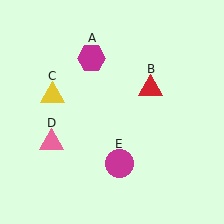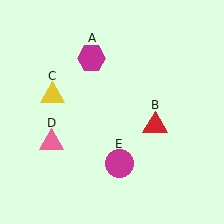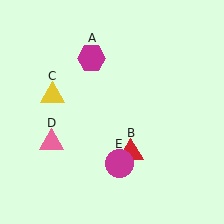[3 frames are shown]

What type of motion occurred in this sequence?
The red triangle (object B) rotated clockwise around the center of the scene.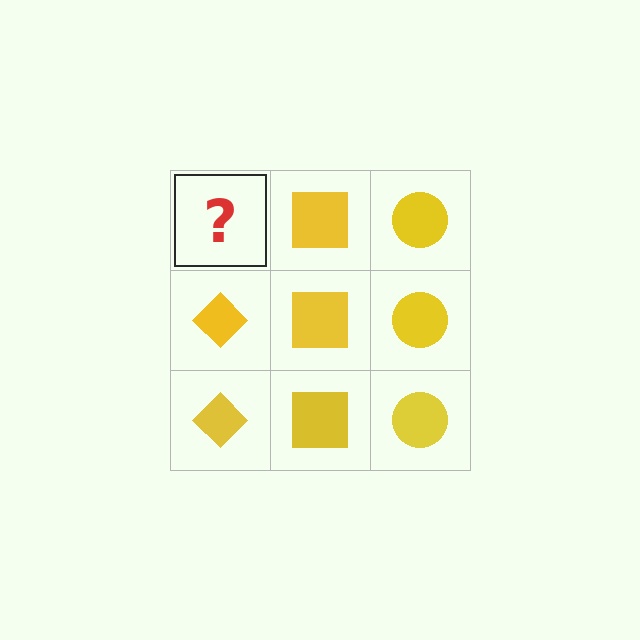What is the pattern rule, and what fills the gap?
The rule is that each column has a consistent shape. The gap should be filled with a yellow diamond.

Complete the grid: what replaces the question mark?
The question mark should be replaced with a yellow diamond.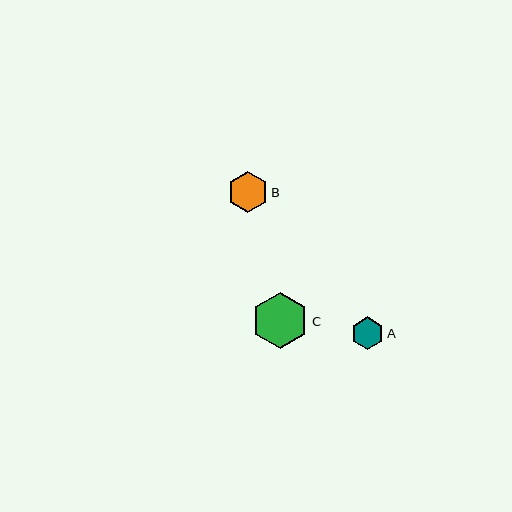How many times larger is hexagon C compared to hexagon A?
Hexagon C is approximately 1.7 times the size of hexagon A.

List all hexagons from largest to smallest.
From largest to smallest: C, B, A.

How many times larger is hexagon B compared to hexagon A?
Hexagon B is approximately 1.3 times the size of hexagon A.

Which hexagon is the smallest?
Hexagon A is the smallest with a size of approximately 33 pixels.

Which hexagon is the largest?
Hexagon C is the largest with a size of approximately 57 pixels.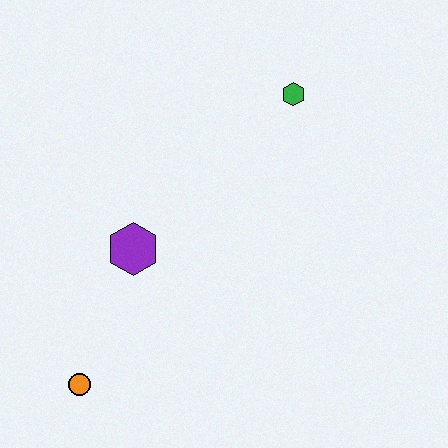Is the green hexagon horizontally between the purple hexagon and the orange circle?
No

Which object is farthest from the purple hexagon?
The green hexagon is farthest from the purple hexagon.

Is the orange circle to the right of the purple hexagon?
No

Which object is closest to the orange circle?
The purple hexagon is closest to the orange circle.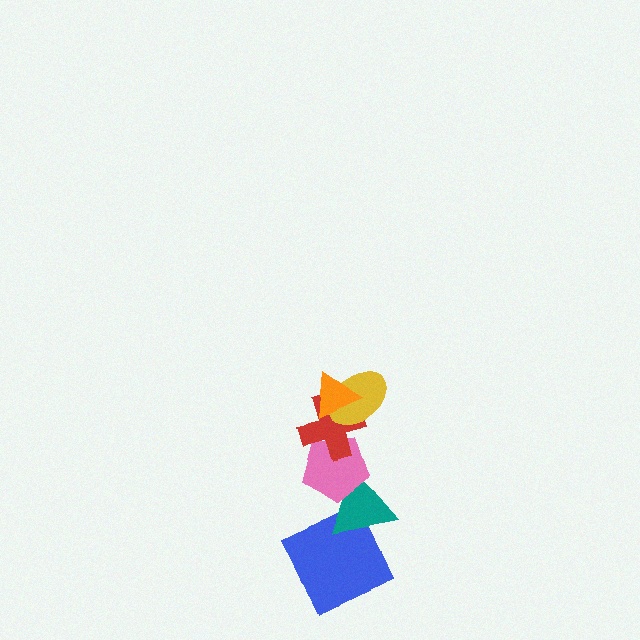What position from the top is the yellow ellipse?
The yellow ellipse is 2nd from the top.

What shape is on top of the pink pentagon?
The red cross is on top of the pink pentagon.